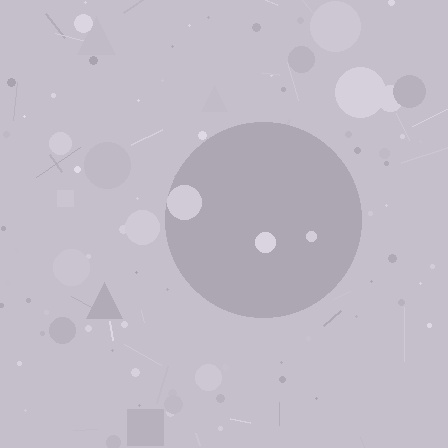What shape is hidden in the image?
A circle is hidden in the image.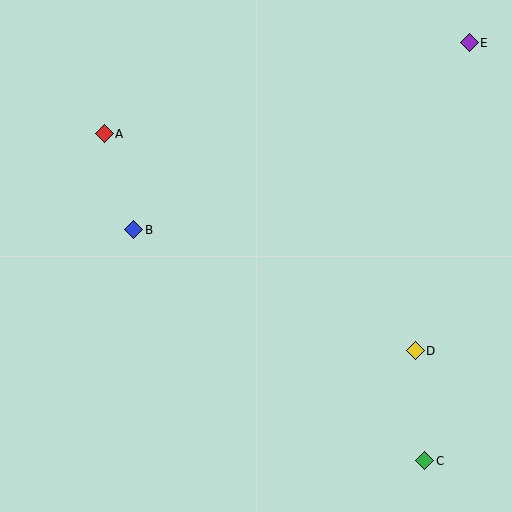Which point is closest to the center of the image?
Point B at (134, 230) is closest to the center.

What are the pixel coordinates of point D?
Point D is at (415, 351).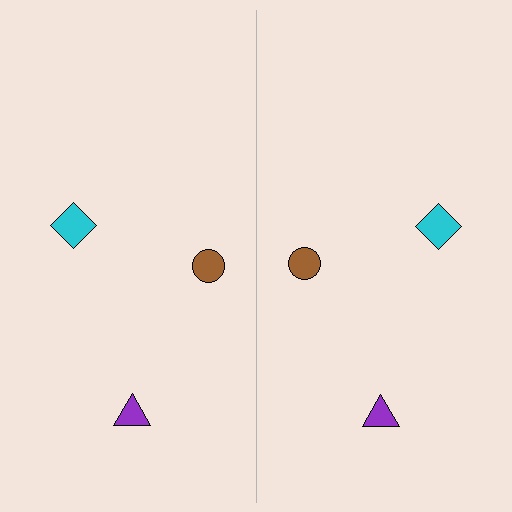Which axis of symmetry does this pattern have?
The pattern has a vertical axis of symmetry running through the center of the image.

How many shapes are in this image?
There are 6 shapes in this image.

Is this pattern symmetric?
Yes, this pattern has bilateral (reflection) symmetry.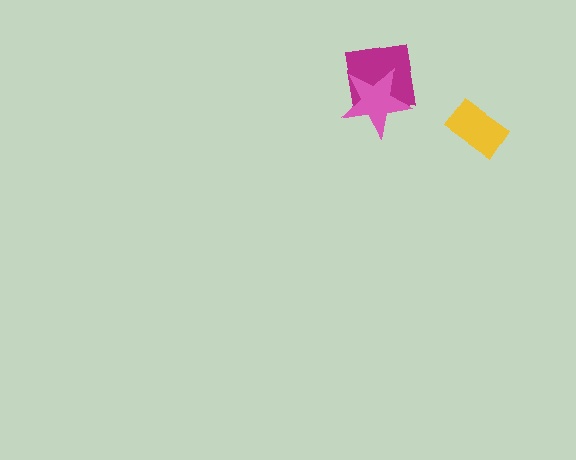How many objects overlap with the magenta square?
1 object overlaps with the magenta square.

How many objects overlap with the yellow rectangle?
0 objects overlap with the yellow rectangle.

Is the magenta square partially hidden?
Yes, it is partially covered by another shape.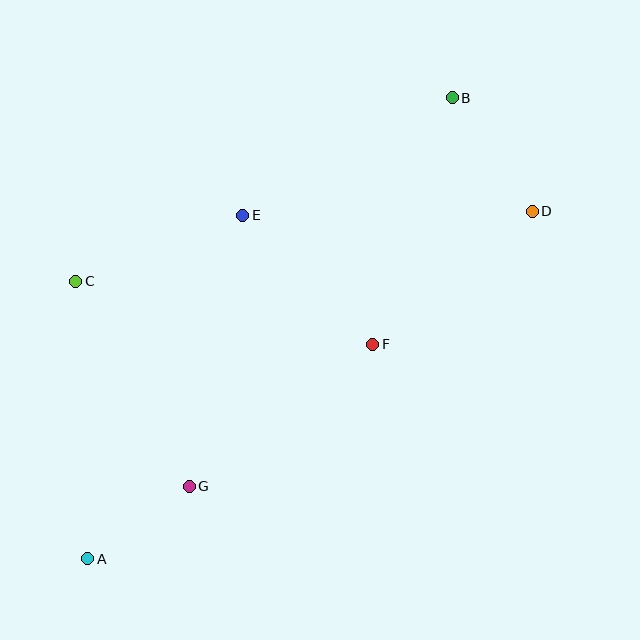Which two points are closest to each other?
Points A and G are closest to each other.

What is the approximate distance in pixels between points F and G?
The distance between F and G is approximately 232 pixels.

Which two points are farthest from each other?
Points A and B are farthest from each other.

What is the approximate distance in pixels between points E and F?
The distance between E and F is approximately 183 pixels.